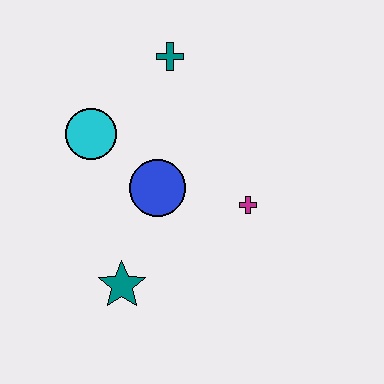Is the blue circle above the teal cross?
No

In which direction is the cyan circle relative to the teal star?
The cyan circle is above the teal star.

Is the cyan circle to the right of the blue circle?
No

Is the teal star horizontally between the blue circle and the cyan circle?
Yes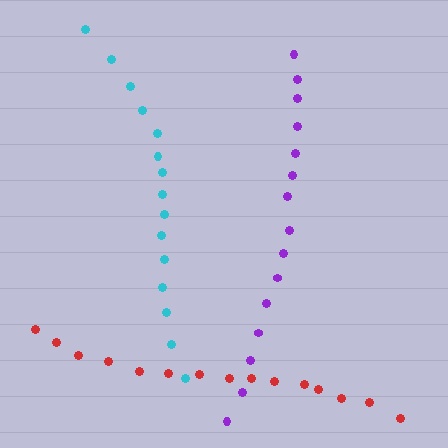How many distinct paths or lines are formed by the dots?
There are 3 distinct paths.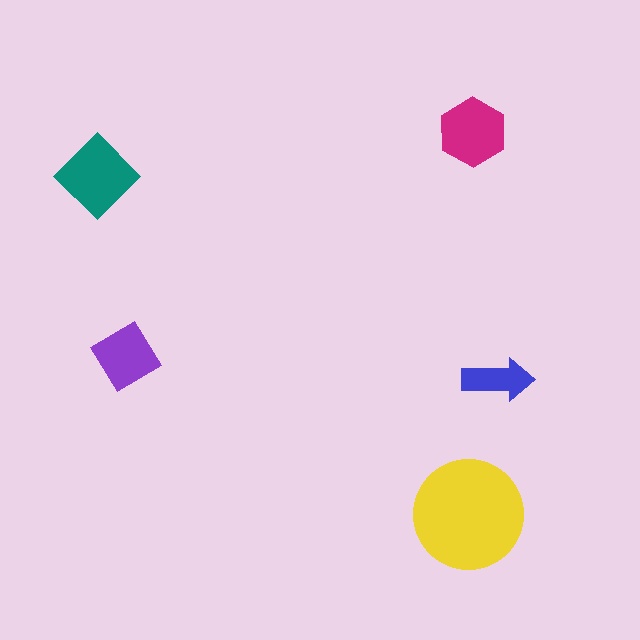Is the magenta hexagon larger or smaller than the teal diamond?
Smaller.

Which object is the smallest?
The blue arrow.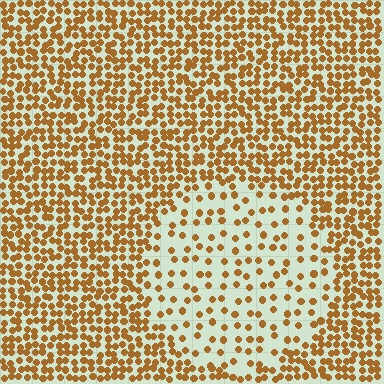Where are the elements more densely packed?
The elements are more densely packed outside the circle boundary.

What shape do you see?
I see a circle.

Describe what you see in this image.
The image contains small brown elements arranged at two different densities. A circle-shaped region is visible where the elements are less densely packed than the surrounding area.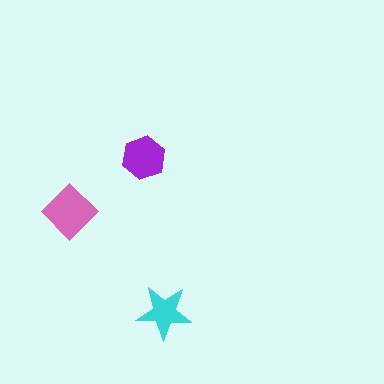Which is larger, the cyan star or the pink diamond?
The pink diamond.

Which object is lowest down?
The cyan star is bottommost.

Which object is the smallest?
The cyan star.